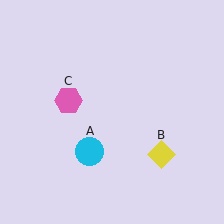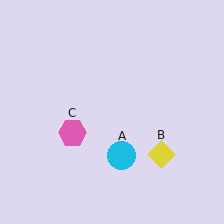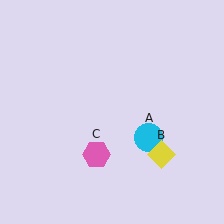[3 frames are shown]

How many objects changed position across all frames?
2 objects changed position: cyan circle (object A), pink hexagon (object C).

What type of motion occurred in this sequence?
The cyan circle (object A), pink hexagon (object C) rotated counterclockwise around the center of the scene.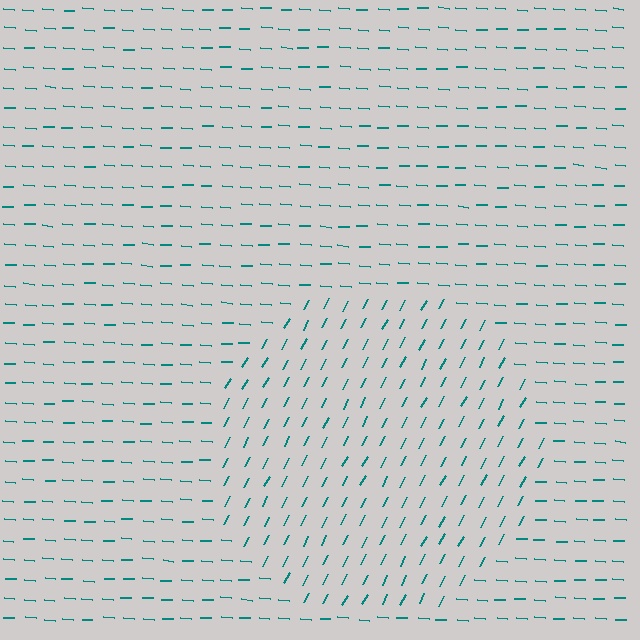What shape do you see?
I see a circle.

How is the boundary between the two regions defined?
The boundary is defined purely by a change in line orientation (approximately 66 degrees difference). All lines are the same color and thickness.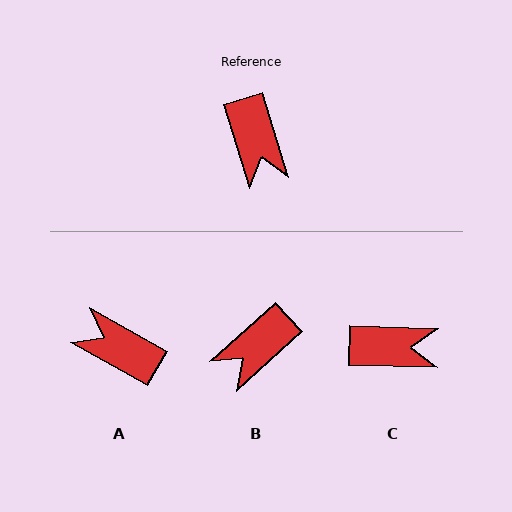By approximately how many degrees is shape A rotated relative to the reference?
Approximately 137 degrees clockwise.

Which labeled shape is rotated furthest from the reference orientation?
A, about 137 degrees away.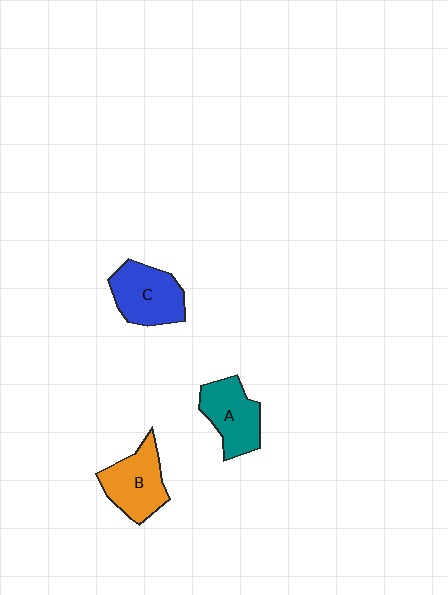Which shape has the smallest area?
Shape A (teal).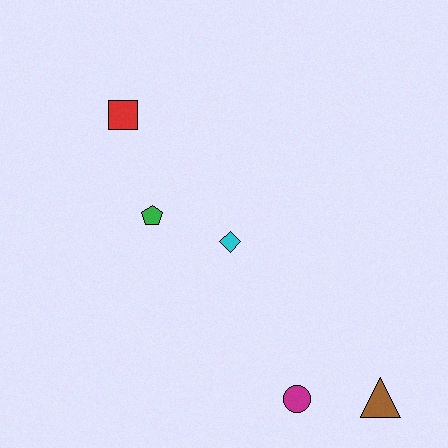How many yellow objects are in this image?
There are no yellow objects.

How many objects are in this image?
There are 5 objects.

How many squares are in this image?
There is 1 square.